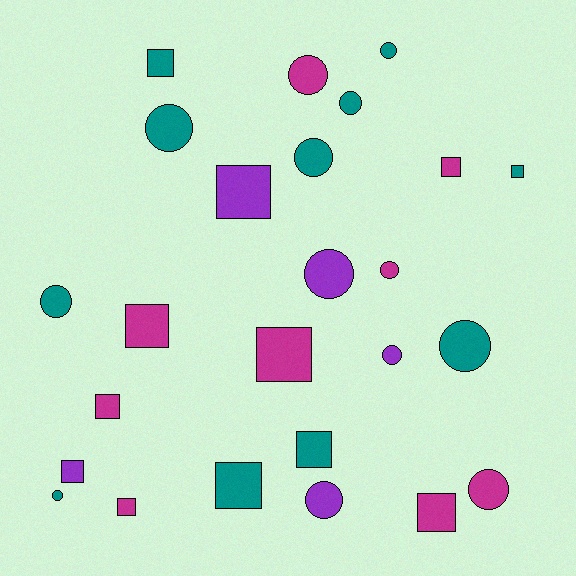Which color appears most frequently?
Teal, with 11 objects.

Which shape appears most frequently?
Circle, with 13 objects.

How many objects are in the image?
There are 25 objects.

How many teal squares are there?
There are 4 teal squares.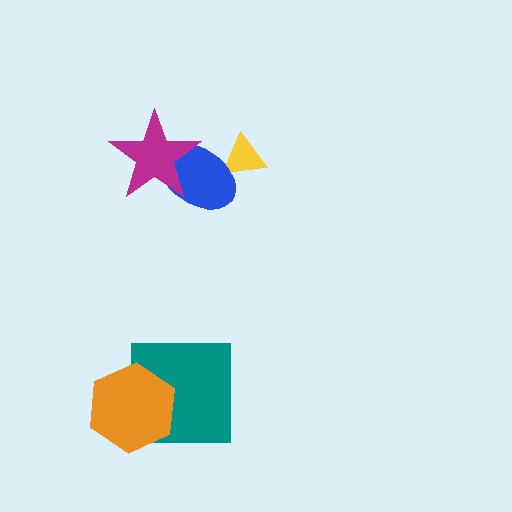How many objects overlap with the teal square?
1 object overlaps with the teal square.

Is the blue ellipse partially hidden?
Yes, it is partially covered by another shape.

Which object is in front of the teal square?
The orange hexagon is in front of the teal square.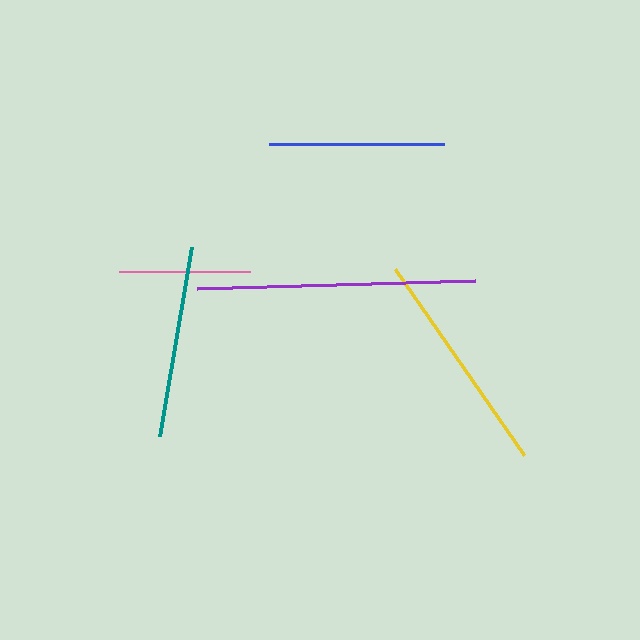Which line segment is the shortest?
The pink line is the shortest at approximately 131 pixels.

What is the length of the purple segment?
The purple segment is approximately 279 pixels long.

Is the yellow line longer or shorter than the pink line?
The yellow line is longer than the pink line.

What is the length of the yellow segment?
The yellow segment is approximately 226 pixels long.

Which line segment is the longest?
The purple line is the longest at approximately 279 pixels.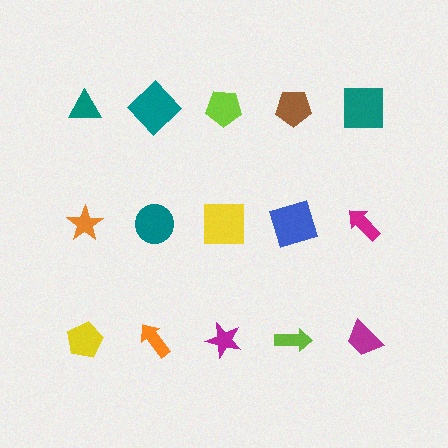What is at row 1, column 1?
A teal triangle.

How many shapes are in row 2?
5 shapes.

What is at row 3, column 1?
A yellow pentagon.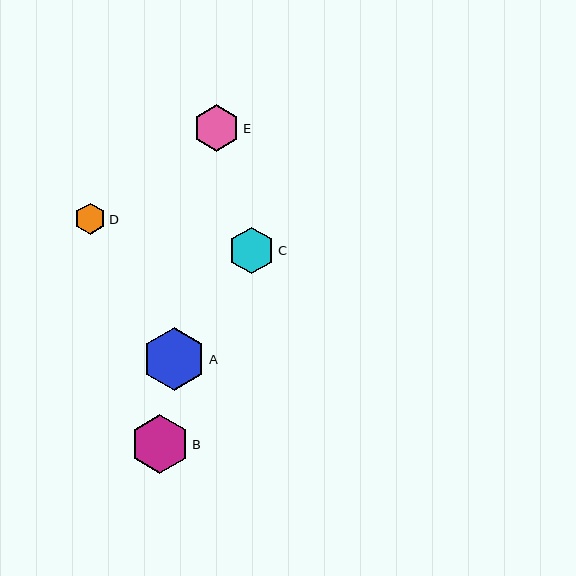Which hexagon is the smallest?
Hexagon D is the smallest with a size of approximately 31 pixels.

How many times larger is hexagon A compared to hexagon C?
Hexagon A is approximately 1.4 times the size of hexagon C.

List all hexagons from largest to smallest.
From largest to smallest: A, B, E, C, D.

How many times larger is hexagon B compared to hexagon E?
Hexagon B is approximately 1.3 times the size of hexagon E.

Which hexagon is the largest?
Hexagon A is the largest with a size of approximately 64 pixels.